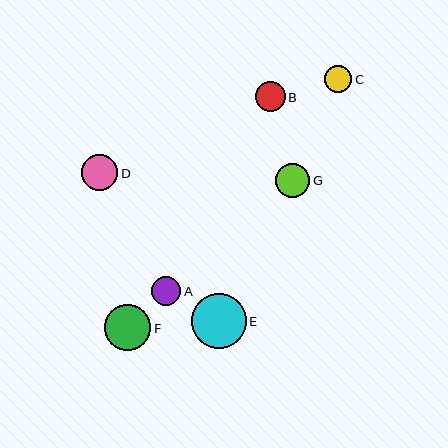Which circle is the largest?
Circle E is the largest with a size of approximately 55 pixels.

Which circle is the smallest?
Circle C is the smallest with a size of approximately 27 pixels.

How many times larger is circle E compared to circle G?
Circle E is approximately 1.6 times the size of circle G.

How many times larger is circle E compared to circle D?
Circle E is approximately 1.5 times the size of circle D.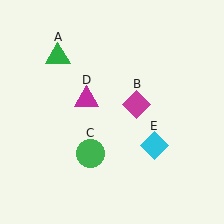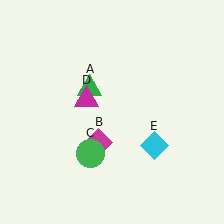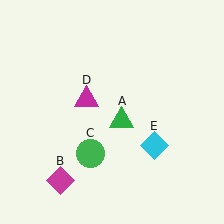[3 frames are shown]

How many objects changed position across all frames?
2 objects changed position: green triangle (object A), magenta diamond (object B).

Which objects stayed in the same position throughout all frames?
Green circle (object C) and magenta triangle (object D) and cyan diamond (object E) remained stationary.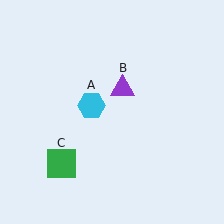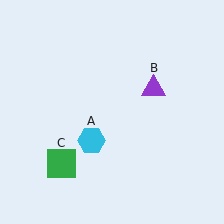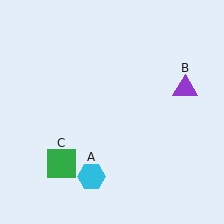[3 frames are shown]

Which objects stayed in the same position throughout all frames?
Green square (object C) remained stationary.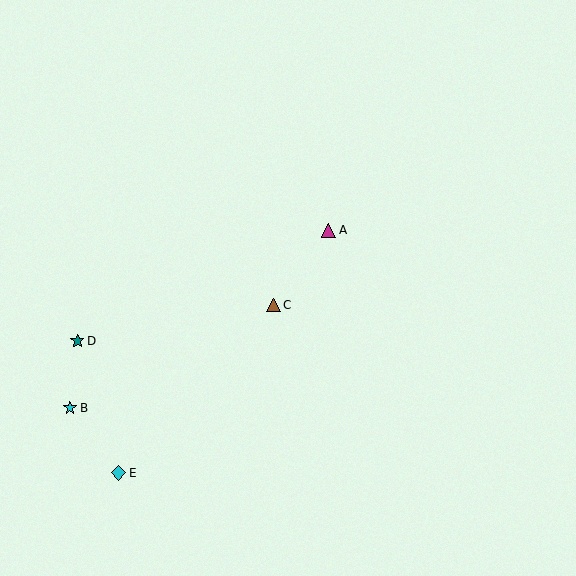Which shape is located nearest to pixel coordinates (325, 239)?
The magenta triangle (labeled A) at (329, 230) is nearest to that location.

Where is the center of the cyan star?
The center of the cyan star is at (70, 408).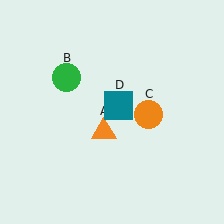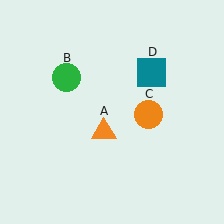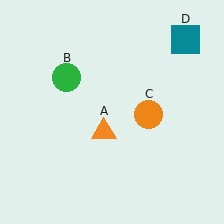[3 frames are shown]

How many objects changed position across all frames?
1 object changed position: teal square (object D).